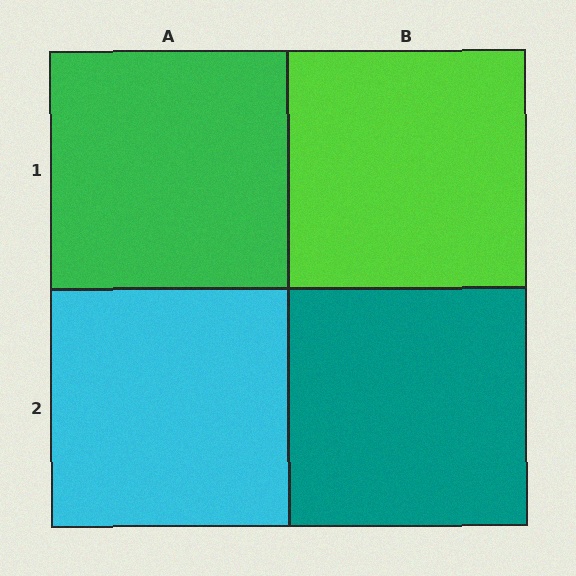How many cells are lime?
1 cell is lime.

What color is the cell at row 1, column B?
Lime.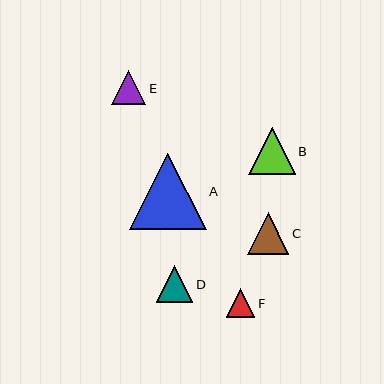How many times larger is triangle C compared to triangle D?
Triangle C is approximately 1.1 times the size of triangle D.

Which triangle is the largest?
Triangle A is the largest with a size of approximately 76 pixels.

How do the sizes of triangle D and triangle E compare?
Triangle D and triangle E are approximately the same size.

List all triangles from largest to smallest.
From largest to smallest: A, B, C, D, E, F.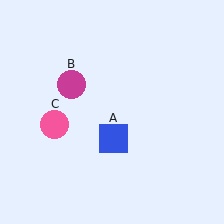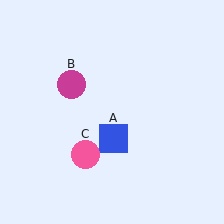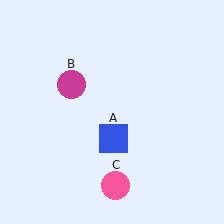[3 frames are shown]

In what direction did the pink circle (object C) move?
The pink circle (object C) moved down and to the right.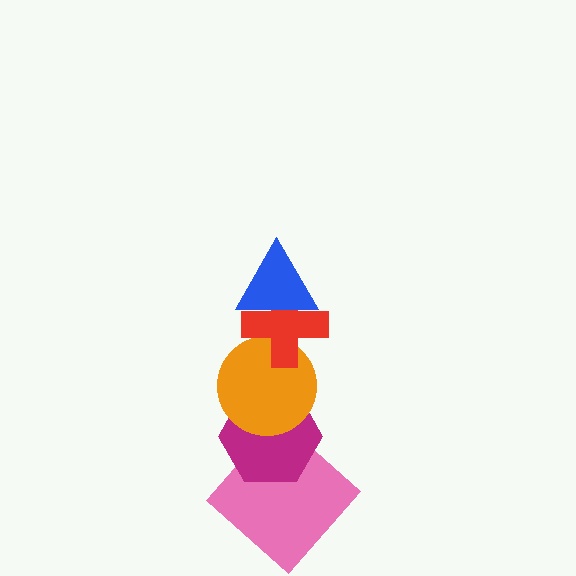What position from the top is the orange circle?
The orange circle is 3rd from the top.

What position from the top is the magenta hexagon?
The magenta hexagon is 4th from the top.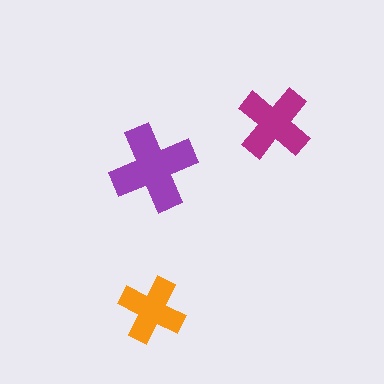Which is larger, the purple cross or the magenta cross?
The purple one.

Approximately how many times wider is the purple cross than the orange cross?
About 1.5 times wider.